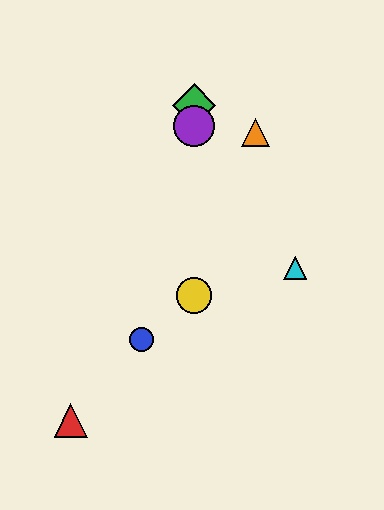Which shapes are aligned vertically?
The green diamond, the yellow circle, the purple circle are aligned vertically.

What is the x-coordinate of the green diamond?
The green diamond is at x≈194.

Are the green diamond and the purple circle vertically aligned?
Yes, both are at x≈194.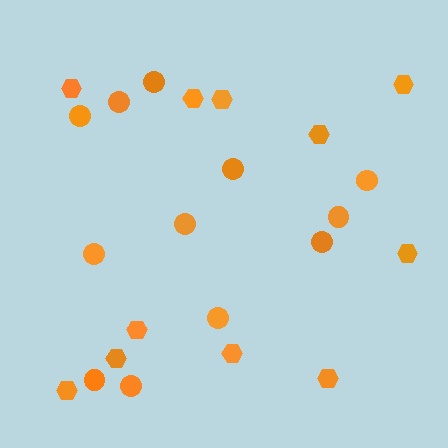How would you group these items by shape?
There are 2 groups: one group of hexagons (11) and one group of circles (12).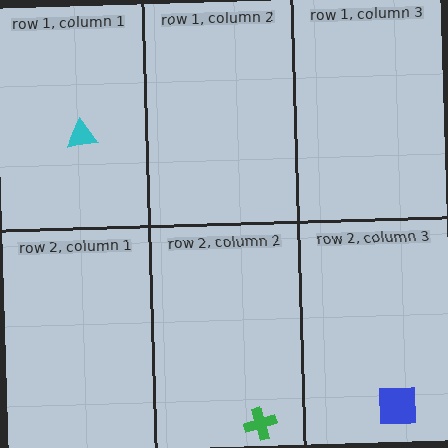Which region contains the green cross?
The row 2, column 2 region.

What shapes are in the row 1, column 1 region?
The cyan triangle.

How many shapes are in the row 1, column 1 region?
1.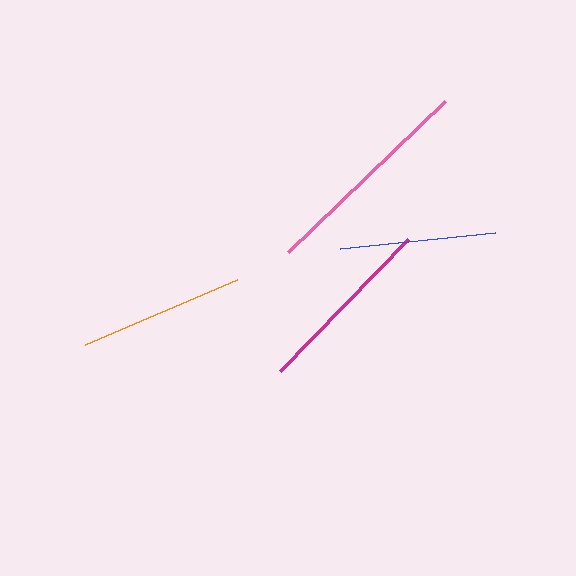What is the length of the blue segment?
The blue segment is approximately 156 pixels long.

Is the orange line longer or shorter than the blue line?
The orange line is longer than the blue line.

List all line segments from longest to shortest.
From longest to shortest: pink, magenta, orange, blue.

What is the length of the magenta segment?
The magenta segment is approximately 183 pixels long.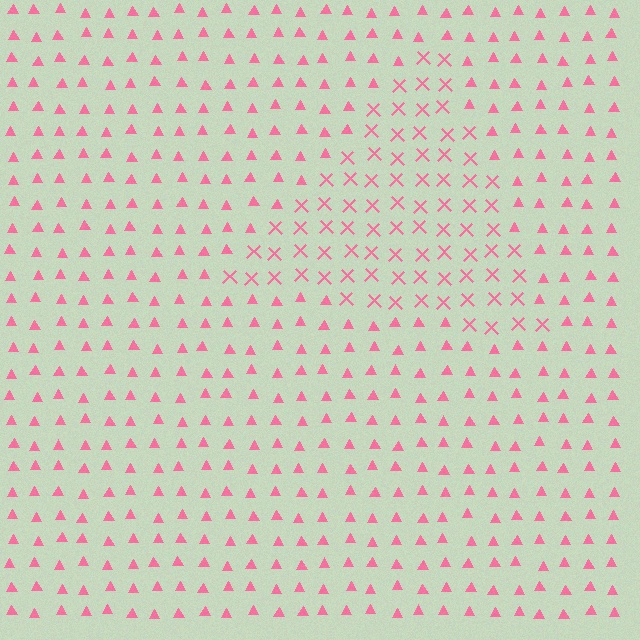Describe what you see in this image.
The image is filled with small pink elements arranged in a uniform grid. A triangle-shaped region contains X marks, while the surrounding area contains triangles. The boundary is defined purely by the change in element shape.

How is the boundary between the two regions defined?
The boundary is defined by a change in element shape: X marks inside vs. triangles outside. All elements share the same color and spacing.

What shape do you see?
I see a triangle.